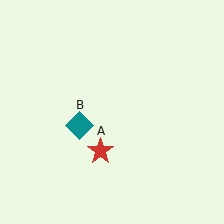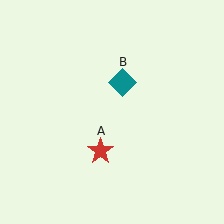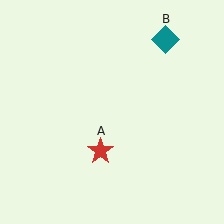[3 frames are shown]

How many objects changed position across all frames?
1 object changed position: teal diamond (object B).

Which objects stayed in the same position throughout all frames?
Red star (object A) remained stationary.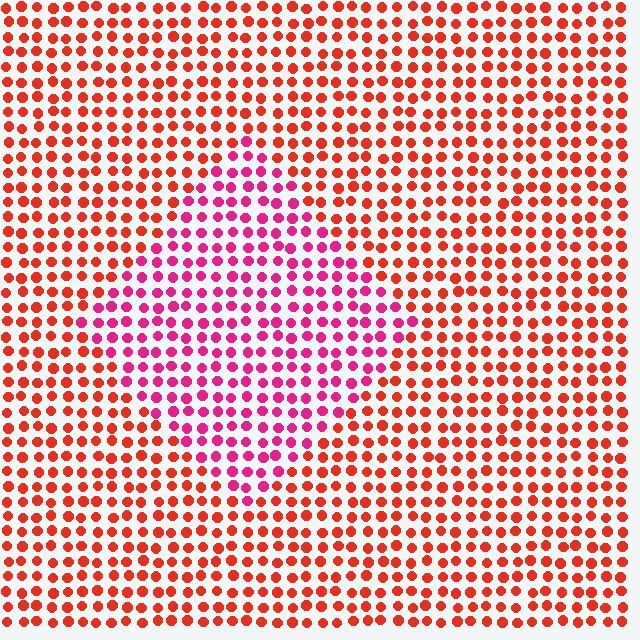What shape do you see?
I see a diamond.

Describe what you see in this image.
The image is filled with small red elements in a uniform arrangement. A diamond-shaped region is visible where the elements are tinted to a slightly different hue, forming a subtle color boundary.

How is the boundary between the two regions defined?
The boundary is defined purely by a slight shift in hue (about 38 degrees). Spacing, size, and orientation are identical on both sides.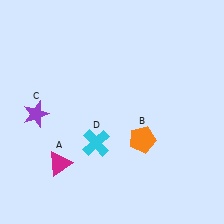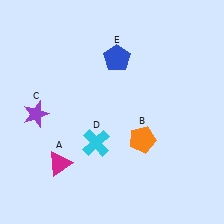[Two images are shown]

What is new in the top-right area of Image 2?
A blue pentagon (E) was added in the top-right area of Image 2.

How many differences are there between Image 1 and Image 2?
There is 1 difference between the two images.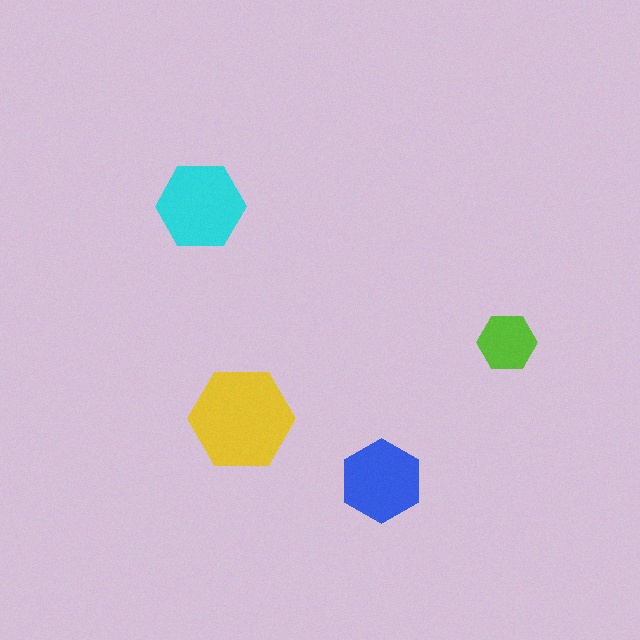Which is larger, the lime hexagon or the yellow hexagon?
The yellow one.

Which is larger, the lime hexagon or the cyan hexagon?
The cyan one.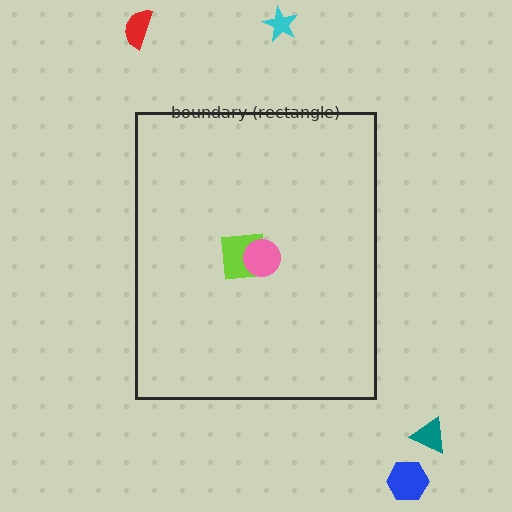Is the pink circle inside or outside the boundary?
Inside.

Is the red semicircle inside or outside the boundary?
Outside.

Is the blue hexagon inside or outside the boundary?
Outside.